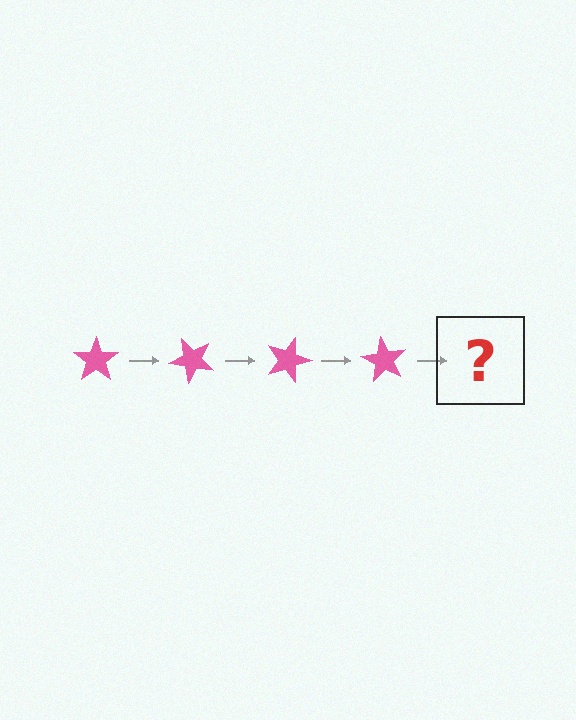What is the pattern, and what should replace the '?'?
The pattern is that the star rotates 45 degrees each step. The '?' should be a pink star rotated 180 degrees.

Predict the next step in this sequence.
The next step is a pink star rotated 180 degrees.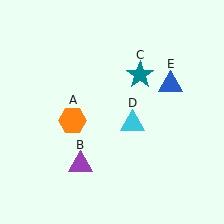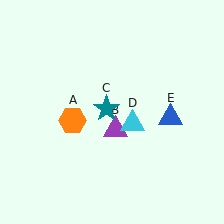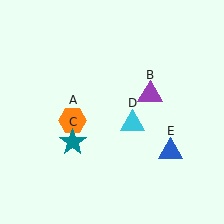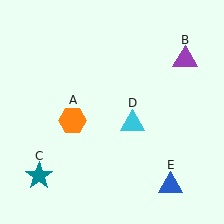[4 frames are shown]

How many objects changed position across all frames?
3 objects changed position: purple triangle (object B), teal star (object C), blue triangle (object E).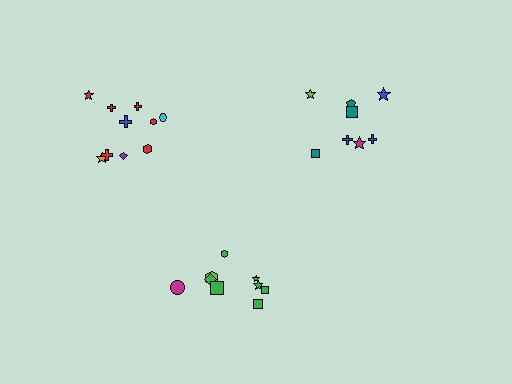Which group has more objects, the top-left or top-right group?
The top-left group.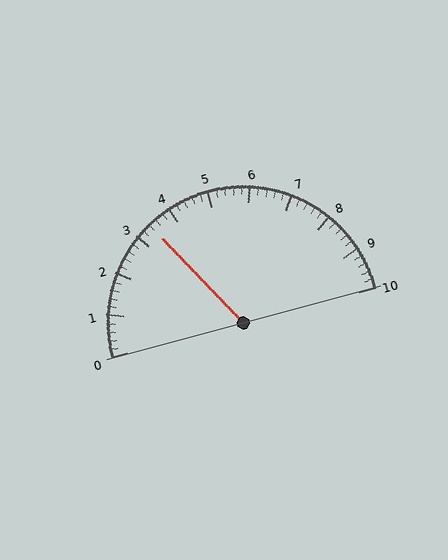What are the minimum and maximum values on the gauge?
The gauge ranges from 0 to 10.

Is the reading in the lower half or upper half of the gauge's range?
The reading is in the lower half of the range (0 to 10).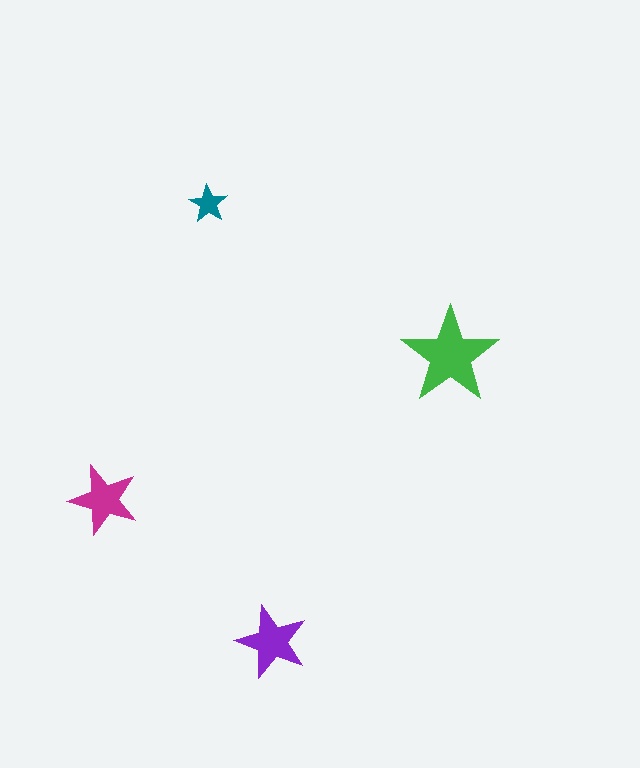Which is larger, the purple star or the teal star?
The purple one.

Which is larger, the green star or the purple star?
The green one.